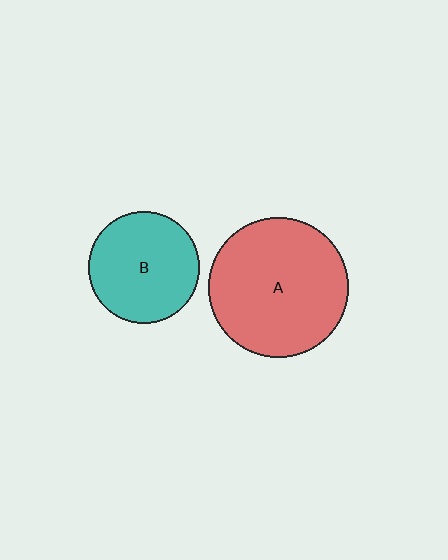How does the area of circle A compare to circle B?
Approximately 1.6 times.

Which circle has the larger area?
Circle A (red).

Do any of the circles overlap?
No, none of the circles overlap.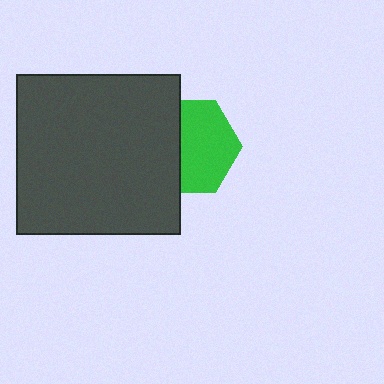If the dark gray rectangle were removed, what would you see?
You would see the complete green hexagon.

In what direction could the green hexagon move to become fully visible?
The green hexagon could move right. That would shift it out from behind the dark gray rectangle entirely.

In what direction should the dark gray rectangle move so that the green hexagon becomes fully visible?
The dark gray rectangle should move left. That is the shortest direction to clear the overlap and leave the green hexagon fully visible.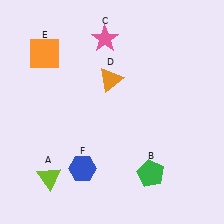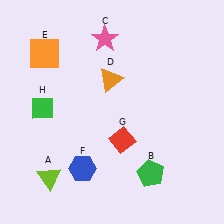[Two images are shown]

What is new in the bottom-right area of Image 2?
A red diamond (G) was added in the bottom-right area of Image 2.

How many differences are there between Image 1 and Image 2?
There are 2 differences between the two images.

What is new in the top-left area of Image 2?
A green diamond (H) was added in the top-left area of Image 2.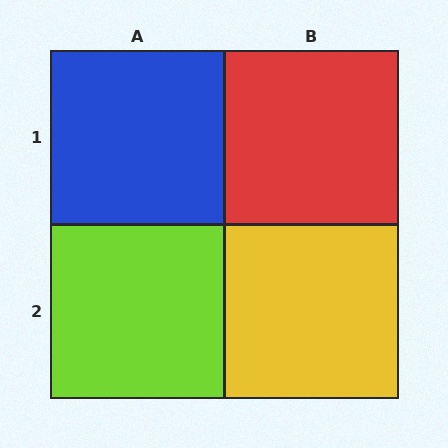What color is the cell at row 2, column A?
Lime.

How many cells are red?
1 cell is red.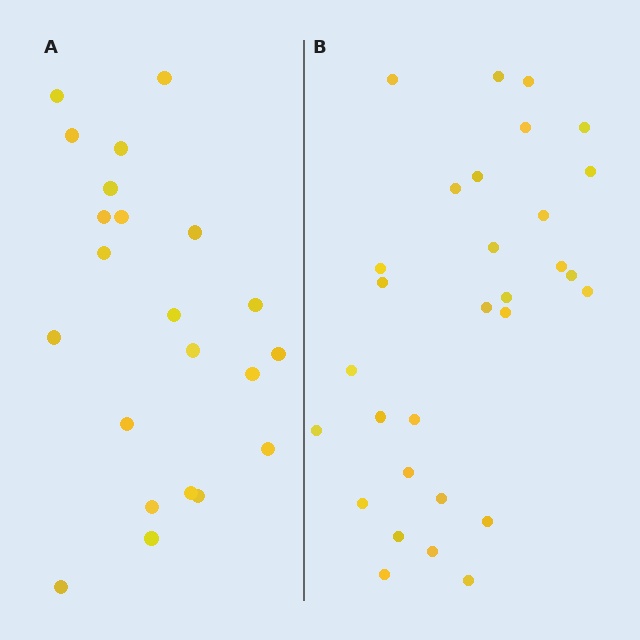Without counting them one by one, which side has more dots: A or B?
Region B (the right region) has more dots.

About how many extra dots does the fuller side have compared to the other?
Region B has roughly 8 or so more dots than region A.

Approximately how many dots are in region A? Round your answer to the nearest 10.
About 20 dots. (The exact count is 22, which rounds to 20.)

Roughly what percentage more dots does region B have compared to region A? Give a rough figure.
About 35% more.